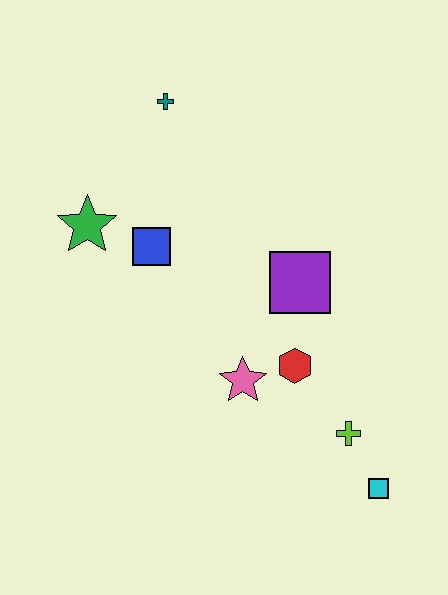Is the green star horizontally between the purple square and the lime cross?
No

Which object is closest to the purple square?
The red hexagon is closest to the purple square.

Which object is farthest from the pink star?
The teal cross is farthest from the pink star.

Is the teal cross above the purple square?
Yes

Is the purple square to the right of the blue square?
Yes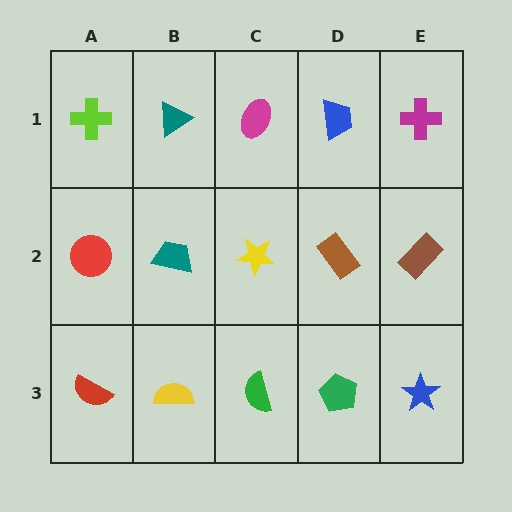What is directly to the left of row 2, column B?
A red circle.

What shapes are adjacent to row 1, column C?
A yellow star (row 2, column C), a teal triangle (row 1, column B), a blue trapezoid (row 1, column D).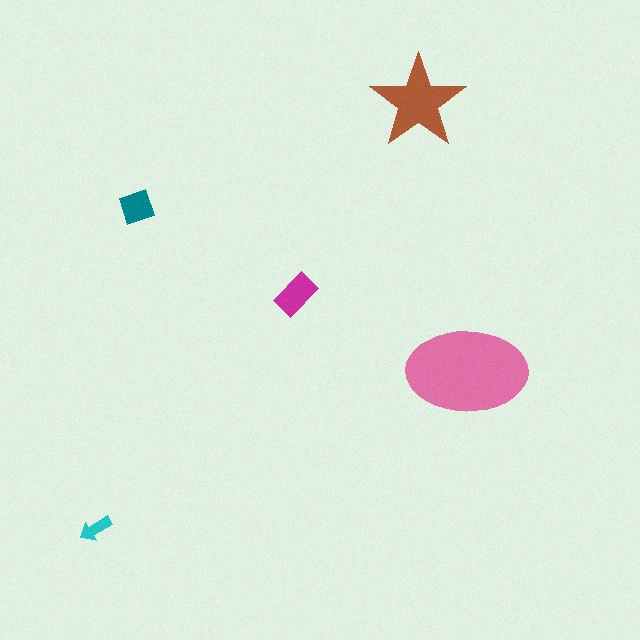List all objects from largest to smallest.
The pink ellipse, the brown star, the magenta rectangle, the teal square, the cyan arrow.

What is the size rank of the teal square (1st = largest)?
4th.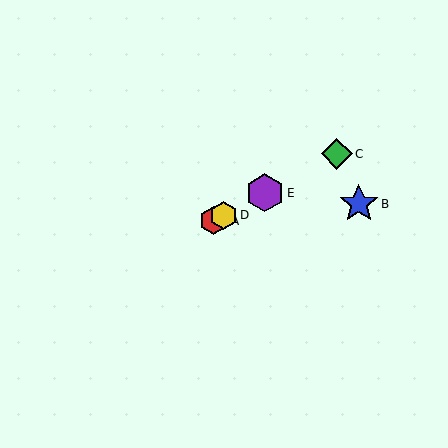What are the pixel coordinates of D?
Object D is at (223, 215).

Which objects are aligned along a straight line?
Objects A, C, D, E are aligned along a straight line.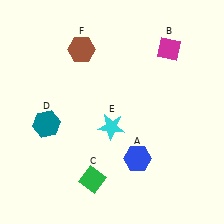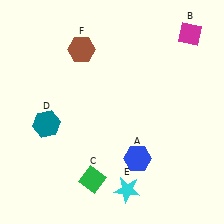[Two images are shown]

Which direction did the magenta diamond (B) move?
The magenta diamond (B) moved right.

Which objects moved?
The objects that moved are: the magenta diamond (B), the cyan star (E).